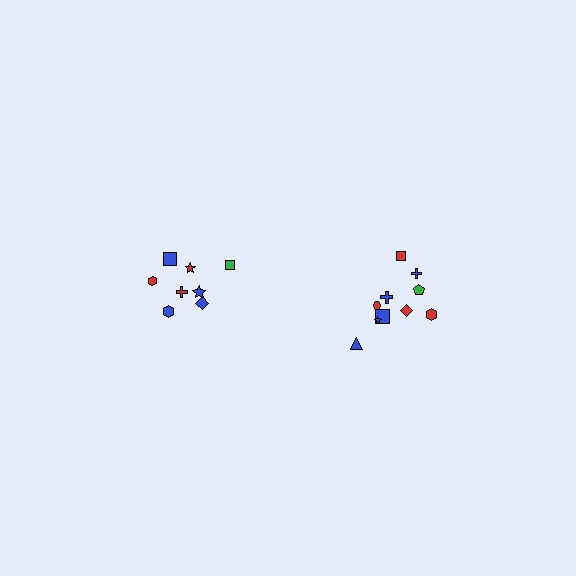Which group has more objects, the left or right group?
The right group.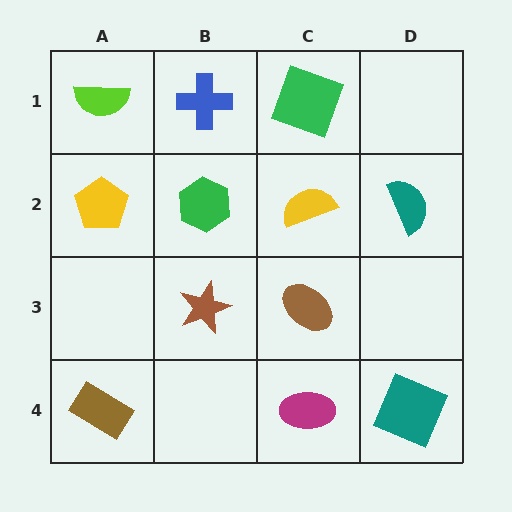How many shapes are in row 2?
4 shapes.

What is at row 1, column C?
A green square.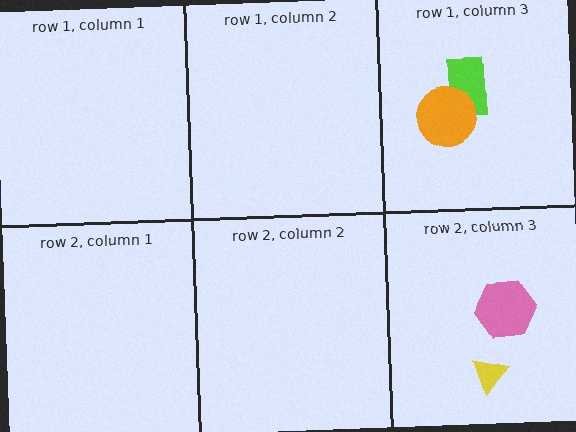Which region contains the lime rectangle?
The row 1, column 3 region.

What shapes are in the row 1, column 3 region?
The lime rectangle, the orange circle.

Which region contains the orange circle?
The row 1, column 3 region.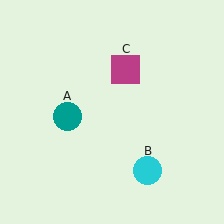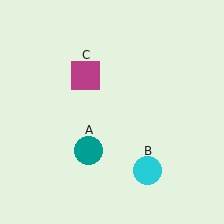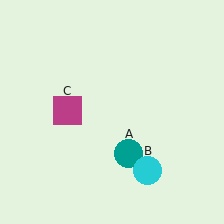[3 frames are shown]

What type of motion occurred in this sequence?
The teal circle (object A), magenta square (object C) rotated counterclockwise around the center of the scene.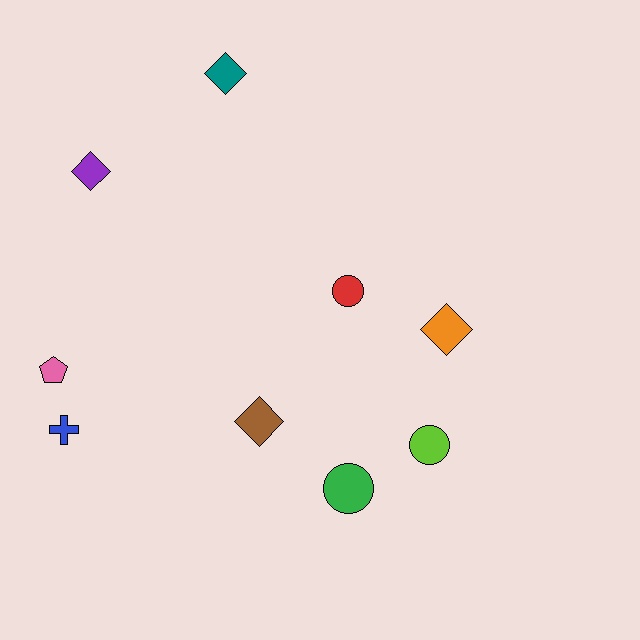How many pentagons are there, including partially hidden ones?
There is 1 pentagon.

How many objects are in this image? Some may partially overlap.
There are 9 objects.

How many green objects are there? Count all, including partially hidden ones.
There is 1 green object.